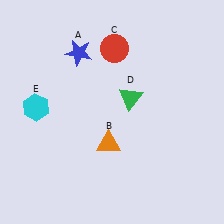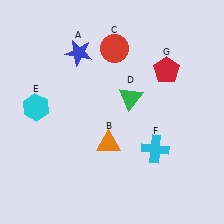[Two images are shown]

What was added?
A cyan cross (F), a red pentagon (G) were added in Image 2.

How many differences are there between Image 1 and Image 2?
There are 2 differences between the two images.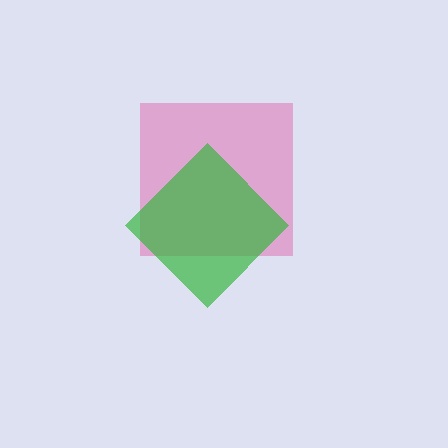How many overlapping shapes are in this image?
There are 2 overlapping shapes in the image.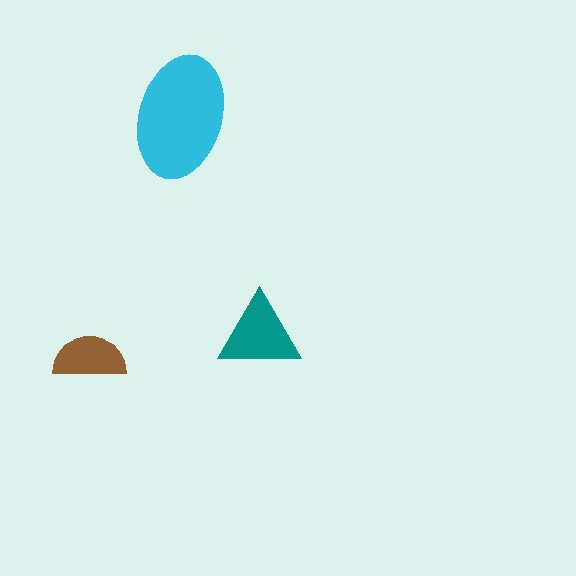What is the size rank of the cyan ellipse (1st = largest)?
1st.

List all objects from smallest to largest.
The brown semicircle, the teal triangle, the cyan ellipse.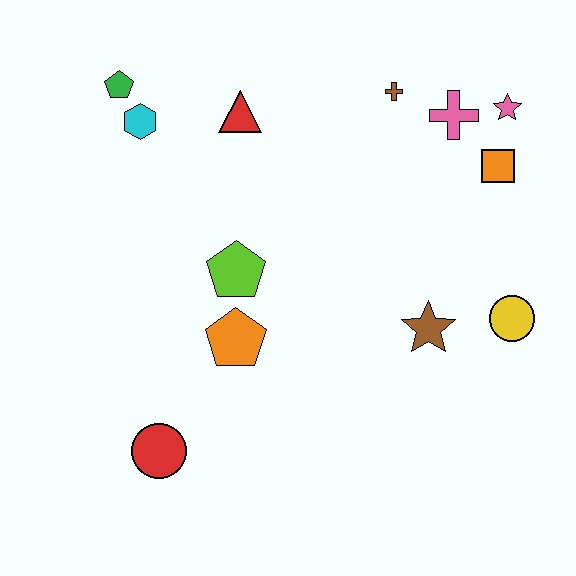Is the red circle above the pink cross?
No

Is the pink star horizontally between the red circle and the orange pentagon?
No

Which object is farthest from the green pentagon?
The yellow circle is farthest from the green pentagon.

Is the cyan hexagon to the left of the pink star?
Yes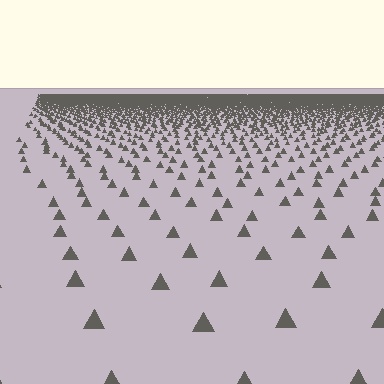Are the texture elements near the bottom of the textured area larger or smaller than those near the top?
Larger. Near the bottom, elements are closer to the viewer and appear at a bigger on-screen size.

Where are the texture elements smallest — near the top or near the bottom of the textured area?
Near the top.